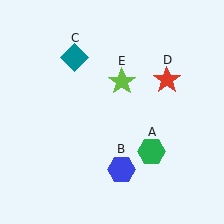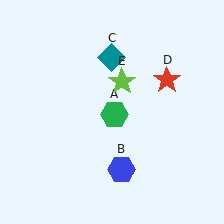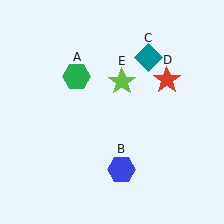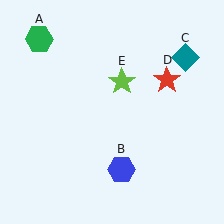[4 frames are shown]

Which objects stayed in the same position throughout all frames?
Blue hexagon (object B) and red star (object D) and lime star (object E) remained stationary.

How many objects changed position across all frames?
2 objects changed position: green hexagon (object A), teal diamond (object C).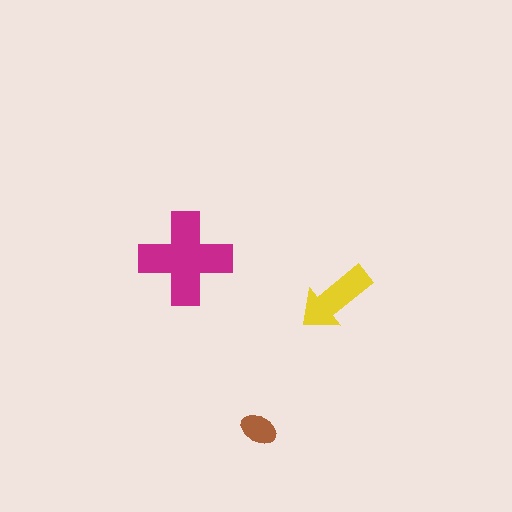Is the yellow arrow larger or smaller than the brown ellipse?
Larger.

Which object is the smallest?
The brown ellipse.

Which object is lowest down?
The brown ellipse is bottommost.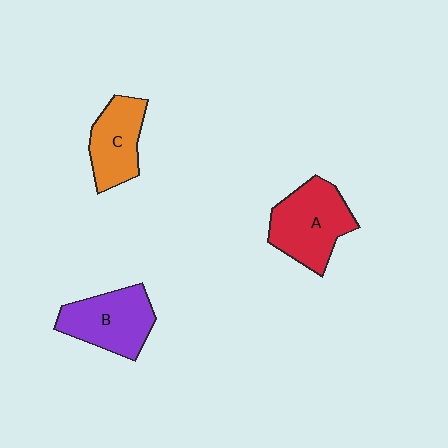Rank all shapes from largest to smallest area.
From largest to smallest: A (red), B (purple), C (orange).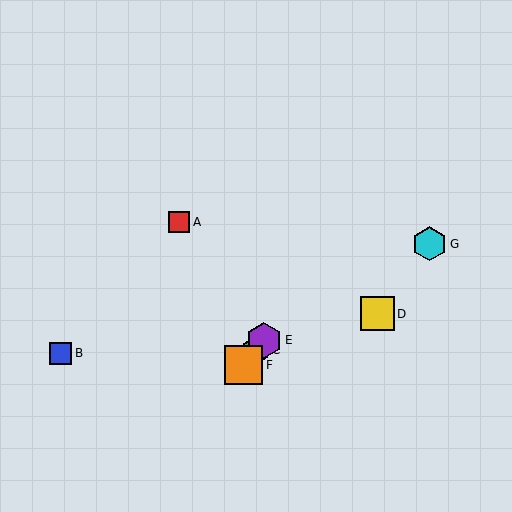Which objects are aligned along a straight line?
Objects C, E, F are aligned along a straight line.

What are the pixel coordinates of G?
Object G is at (430, 244).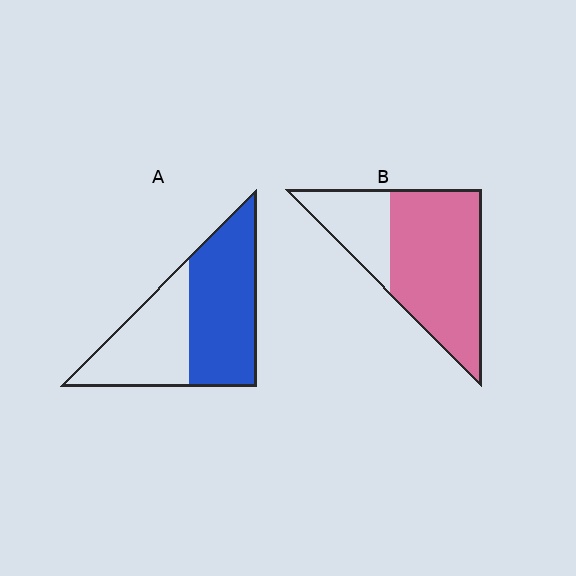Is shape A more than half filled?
Yes.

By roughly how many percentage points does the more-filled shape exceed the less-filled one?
By roughly 15 percentage points (B over A).